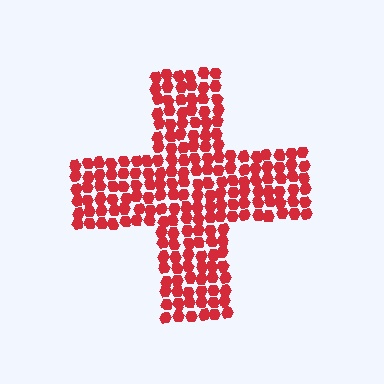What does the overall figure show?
The overall figure shows a cross.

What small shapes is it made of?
It is made of small hexagons.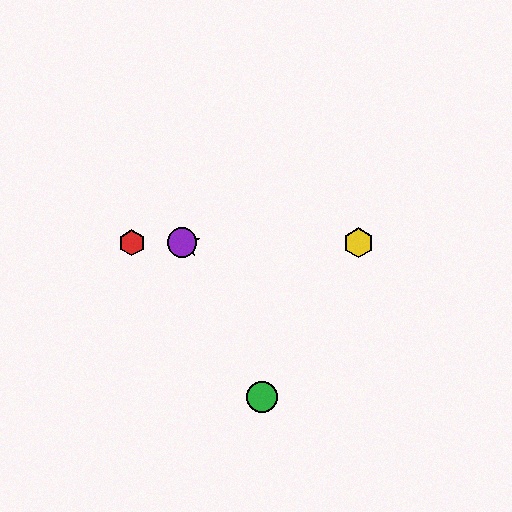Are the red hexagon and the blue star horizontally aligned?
Yes, both are at y≈243.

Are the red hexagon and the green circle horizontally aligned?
No, the red hexagon is at y≈243 and the green circle is at y≈397.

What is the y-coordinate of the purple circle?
The purple circle is at y≈243.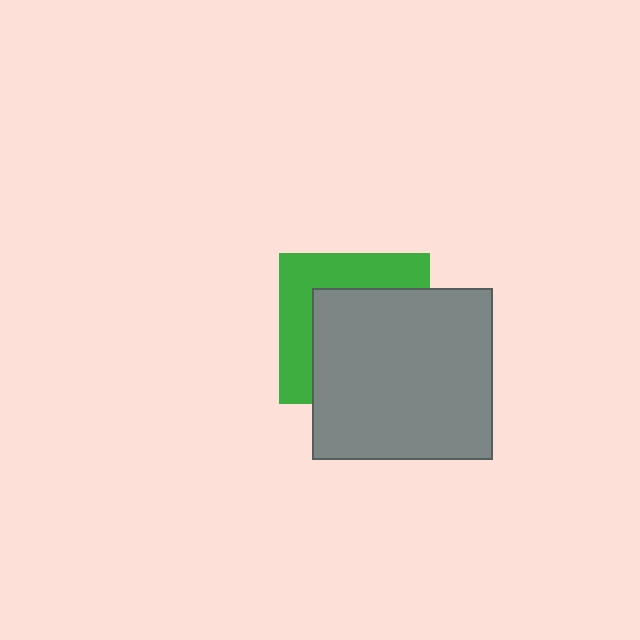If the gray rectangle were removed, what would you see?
You would see the complete green square.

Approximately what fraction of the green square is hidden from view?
Roughly 61% of the green square is hidden behind the gray rectangle.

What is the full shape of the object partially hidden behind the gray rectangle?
The partially hidden object is a green square.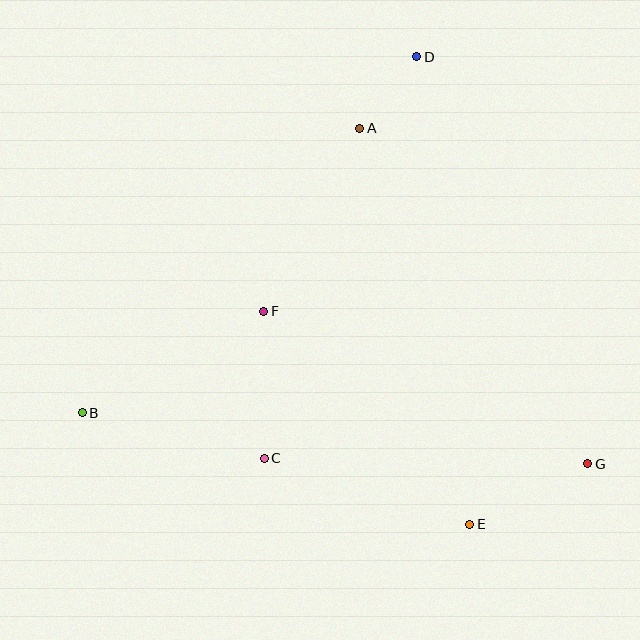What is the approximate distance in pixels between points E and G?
The distance between E and G is approximately 132 pixels.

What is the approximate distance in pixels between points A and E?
The distance between A and E is approximately 411 pixels.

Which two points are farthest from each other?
Points B and G are farthest from each other.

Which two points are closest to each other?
Points A and D are closest to each other.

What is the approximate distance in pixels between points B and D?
The distance between B and D is approximately 488 pixels.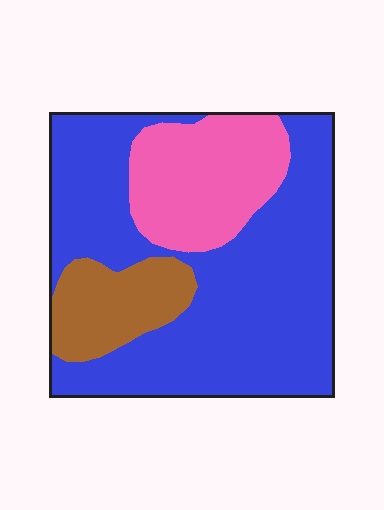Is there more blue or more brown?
Blue.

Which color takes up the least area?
Brown, at roughly 15%.